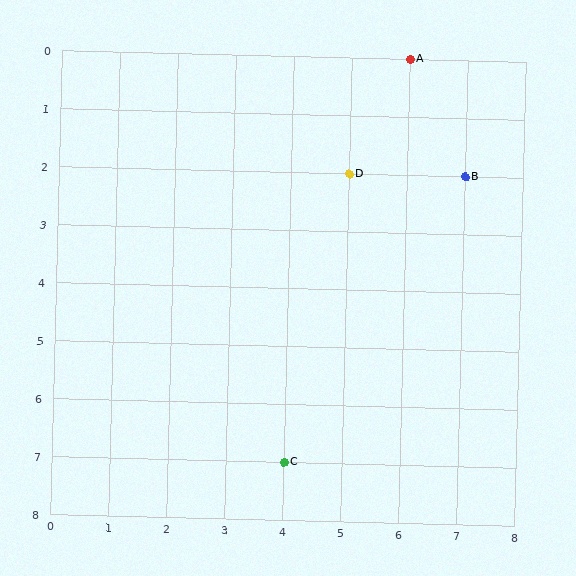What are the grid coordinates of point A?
Point A is at grid coordinates (6, 0).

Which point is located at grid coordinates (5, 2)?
Point D is at (5, 2).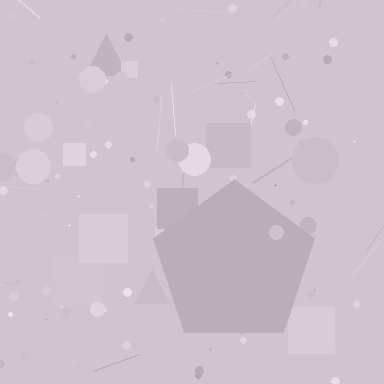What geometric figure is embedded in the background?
A pentagon is embedded in the background.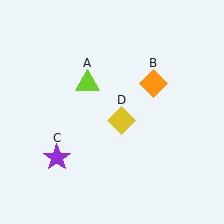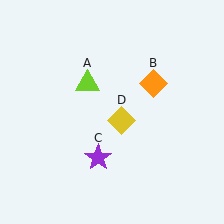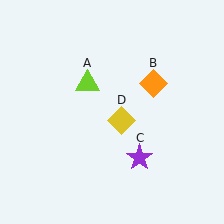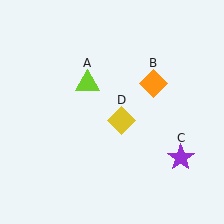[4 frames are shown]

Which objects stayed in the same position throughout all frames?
Lime triangle (object A) and orange diamond (object B) and yellow diamond (object D) remained stationary.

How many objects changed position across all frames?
1 object changed position: purple star (object C).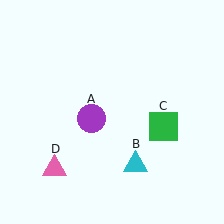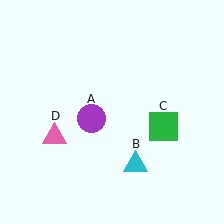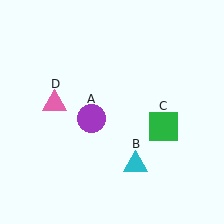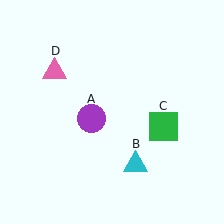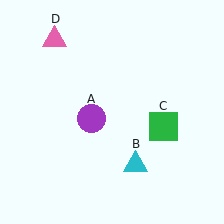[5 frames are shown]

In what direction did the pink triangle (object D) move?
The pink triangle (object D) moved up.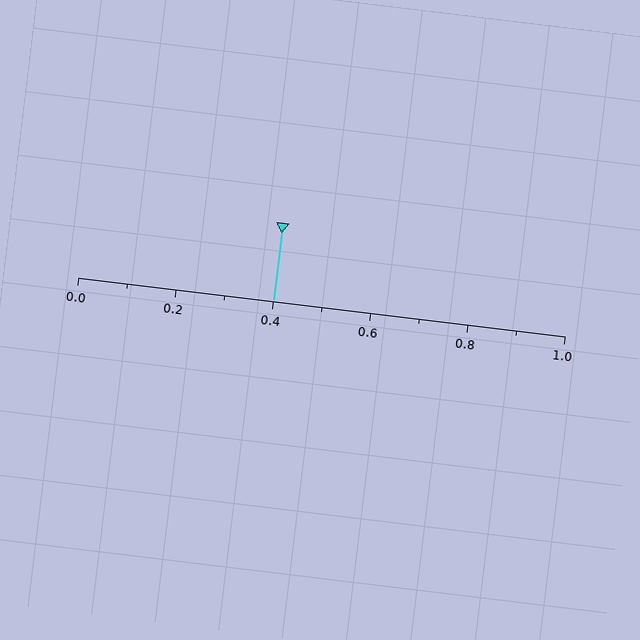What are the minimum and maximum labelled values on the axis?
The axis runs from 0.0 to 1.0.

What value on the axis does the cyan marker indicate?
The marker indicates approximately 0.4.